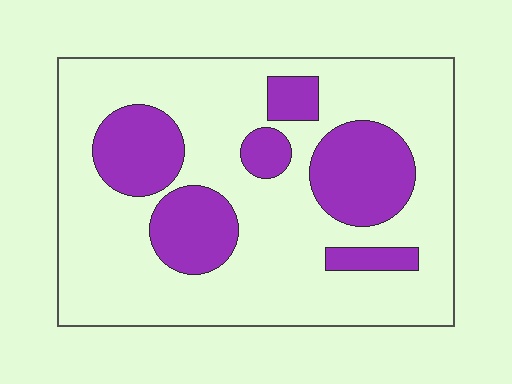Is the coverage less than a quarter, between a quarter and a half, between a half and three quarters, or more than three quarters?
Between a quarter and a half.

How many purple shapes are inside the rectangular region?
6.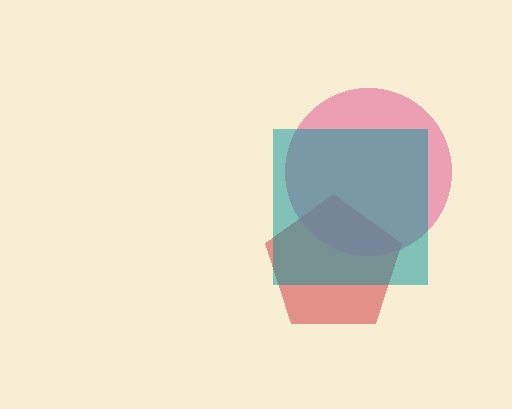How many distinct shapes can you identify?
There are 3 distinct shapes: a red pentagon, a pink circle, a teal square.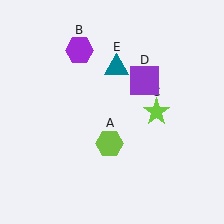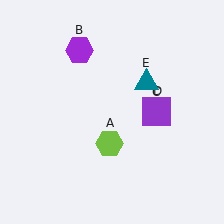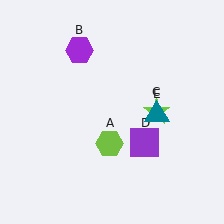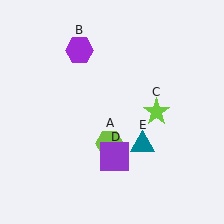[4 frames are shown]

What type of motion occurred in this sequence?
The purple square (object D), teal triangle (object E) rotated clockwise around the center of the scene.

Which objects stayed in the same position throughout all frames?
Lime hexagon (object A) and purple hexagon (object B) and lime star (object C) remained stationary.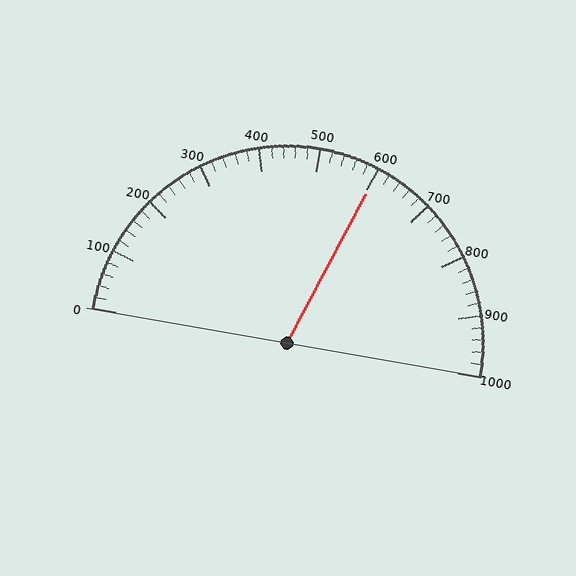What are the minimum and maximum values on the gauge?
The gauge ranges from 0 to 1000.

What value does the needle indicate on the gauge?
The needle indicates approximately 600.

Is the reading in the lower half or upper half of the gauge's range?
The reading is in the upper half of the range (0 to 1000).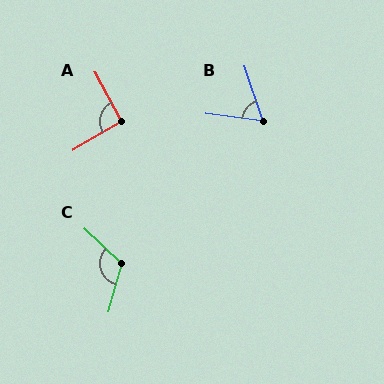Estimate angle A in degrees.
Approximately 92 degrees.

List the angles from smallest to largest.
B (64°), A (92°), C (118°).